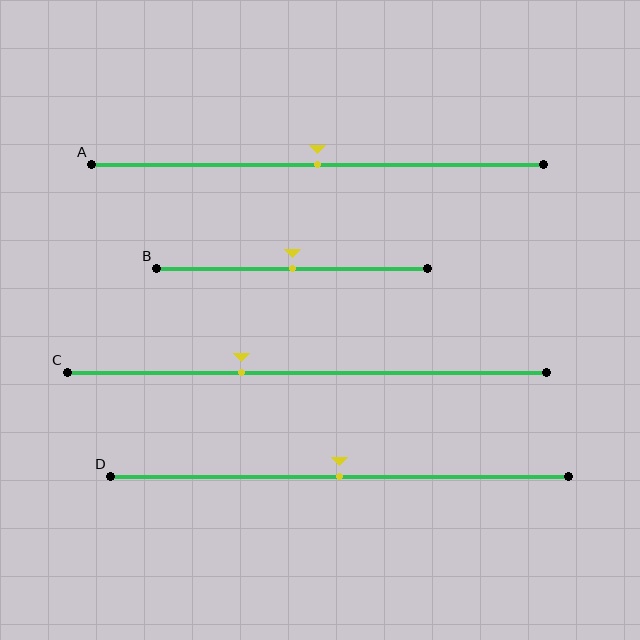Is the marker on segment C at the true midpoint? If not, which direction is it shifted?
No, the marker on segment C is shifted to the left by about 14% of the segment length.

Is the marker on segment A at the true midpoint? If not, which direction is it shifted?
Yes, the marker on segment A is at the true midpoint.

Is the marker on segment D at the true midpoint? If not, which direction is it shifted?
Yes, the marker on segment D is at the true midpoint.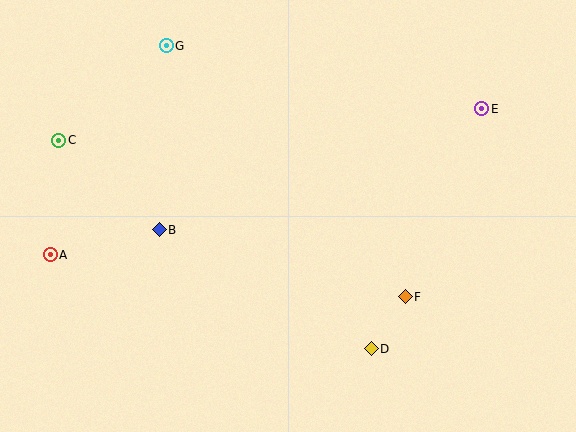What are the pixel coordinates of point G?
Point G is at (166, 46).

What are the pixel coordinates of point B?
Point B is at (159, 230).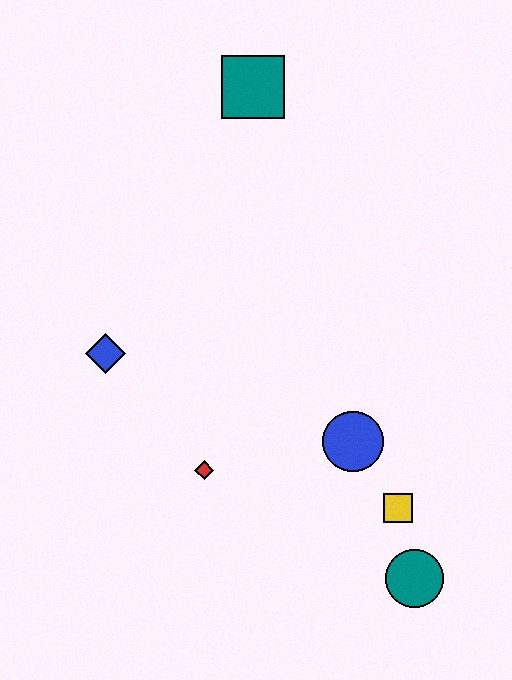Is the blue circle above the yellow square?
Yes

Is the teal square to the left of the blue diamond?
No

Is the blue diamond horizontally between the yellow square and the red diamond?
No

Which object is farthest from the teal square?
The teal circle is farthest from the teal square.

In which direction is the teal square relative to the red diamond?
The teal square is above the red diamond.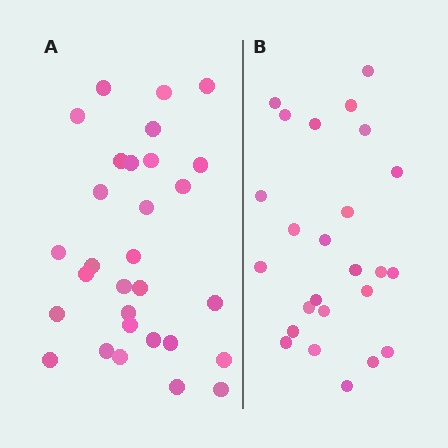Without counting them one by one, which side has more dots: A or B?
Region A (the left region) has more dots.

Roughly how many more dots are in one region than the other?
Region A has about 5 more dots than region B.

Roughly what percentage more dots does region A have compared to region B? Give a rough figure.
About 20% more.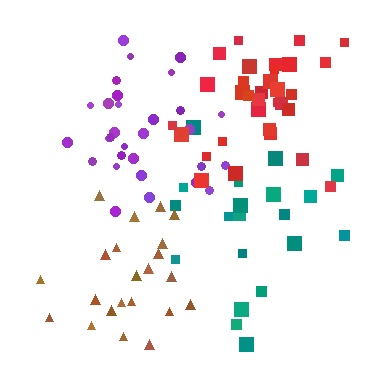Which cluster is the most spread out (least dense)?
Teal.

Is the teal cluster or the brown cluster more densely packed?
Brown.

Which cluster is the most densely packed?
Purple.